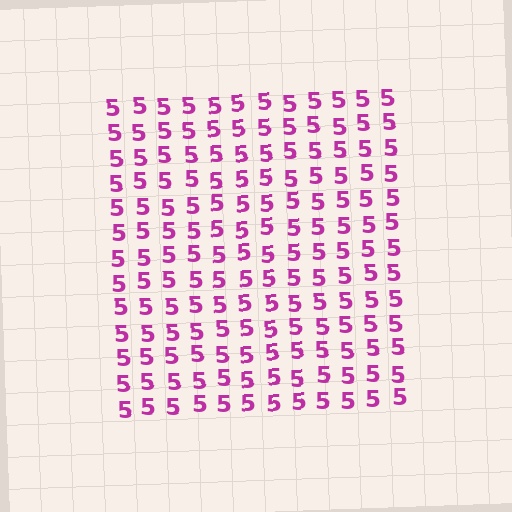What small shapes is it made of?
It is made of small digit 5's.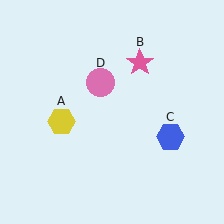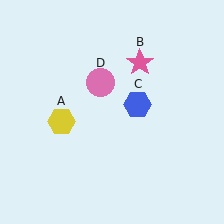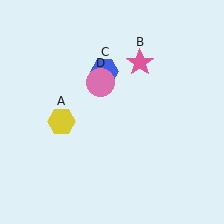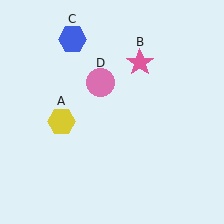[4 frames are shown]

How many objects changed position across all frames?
1 object changed position: blue hexagon (object C).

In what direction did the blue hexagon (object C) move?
The blue hexagon (object C) moved up and to the left.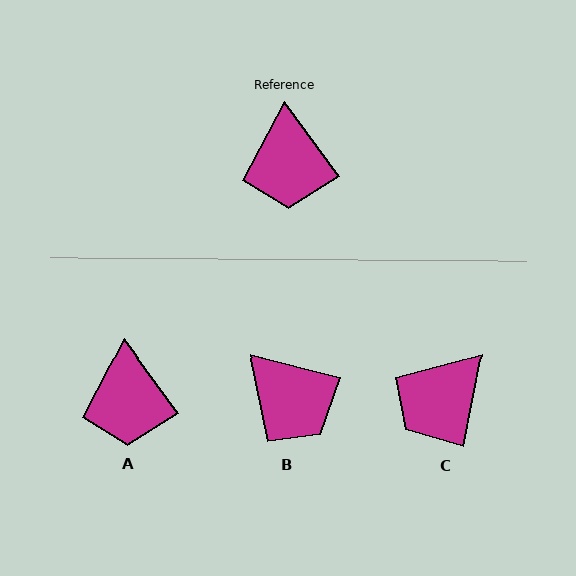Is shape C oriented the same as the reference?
No, it is off by about 48 degrees.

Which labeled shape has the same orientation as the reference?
A.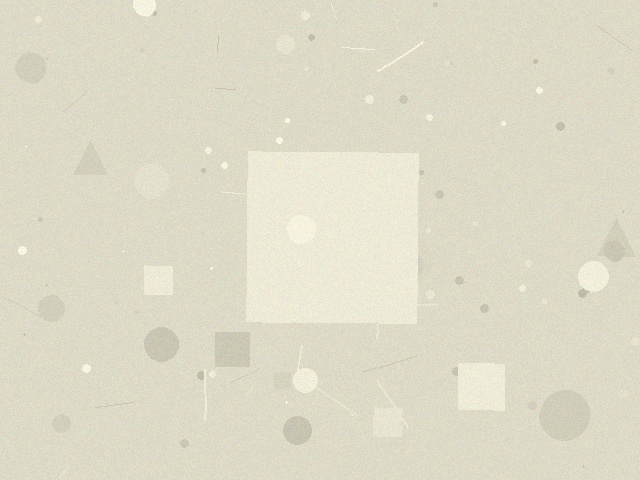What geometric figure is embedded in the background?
A square is embedded in the background.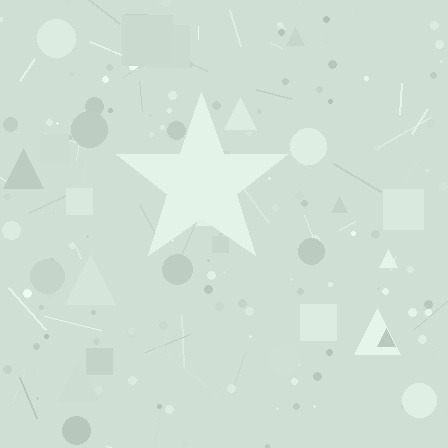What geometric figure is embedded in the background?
A star is embedded in the background.